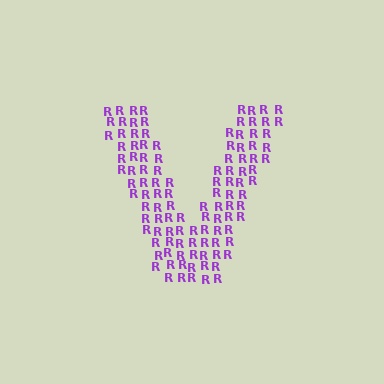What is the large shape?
The large shape is the letter V.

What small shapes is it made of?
It is made of small letter R's.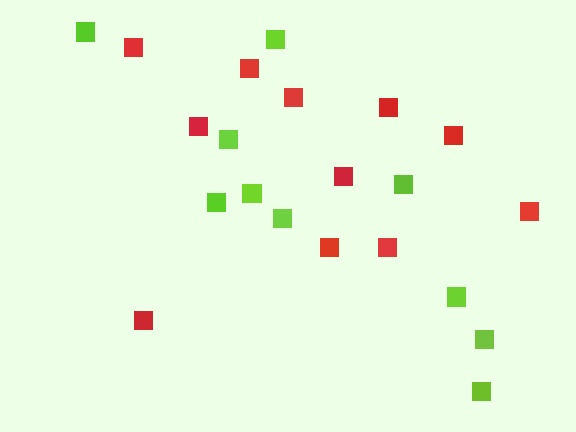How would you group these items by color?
There are 2 groups: one group of red squares (11) and one group of lime squares (10).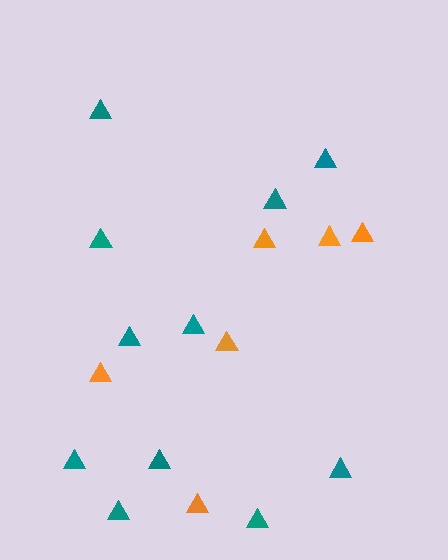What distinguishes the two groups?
There are 2 groups: one group of teal triangles (11) and one group of orange triangles (6).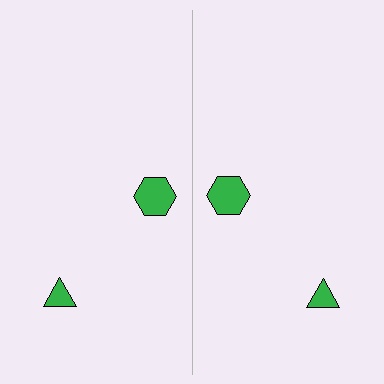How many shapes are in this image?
There are 4 shapes in this image.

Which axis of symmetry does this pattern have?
The pattern has a vertical axis of symmetry running through the center of the image.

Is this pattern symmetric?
Yes, this pattern has bilateral (reflection) symmetry.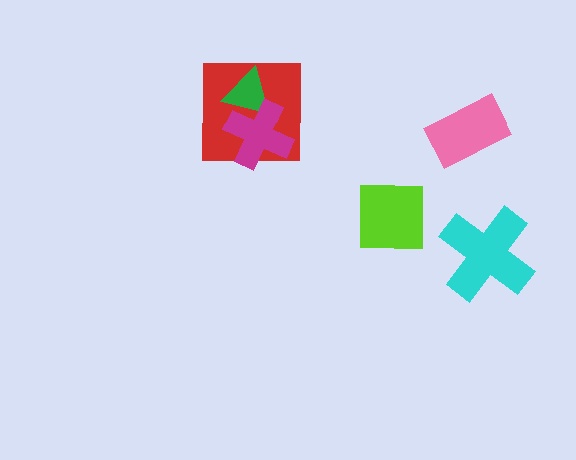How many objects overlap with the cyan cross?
0 objects overlap with the cyan cross.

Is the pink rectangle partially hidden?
No, no other shape covers it.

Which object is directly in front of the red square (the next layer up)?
The green triangle is directly in front of the red square.